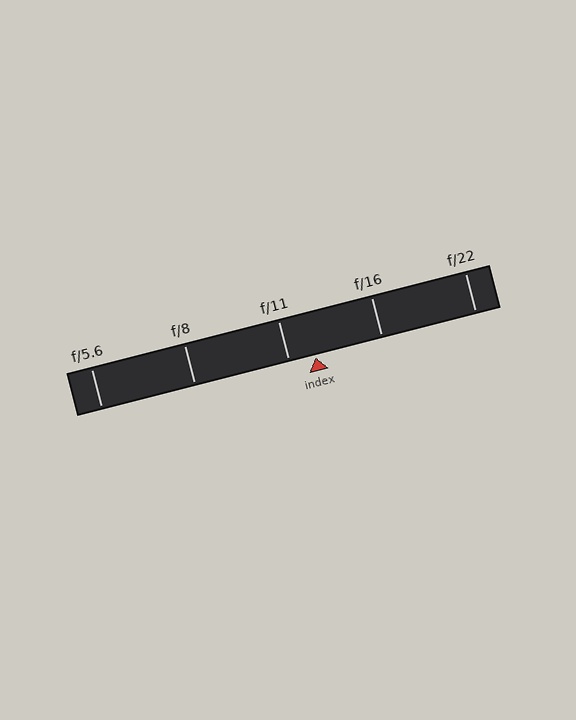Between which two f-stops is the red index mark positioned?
The index mark is between f/11 and f/16.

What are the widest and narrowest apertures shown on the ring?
The widest aperture shown is f/5.6 and the narrowest is f/22.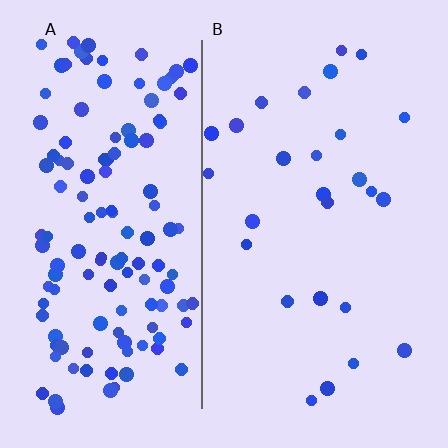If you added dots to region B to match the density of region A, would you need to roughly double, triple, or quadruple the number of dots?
Approximately quadruple.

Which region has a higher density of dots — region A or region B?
A (the left).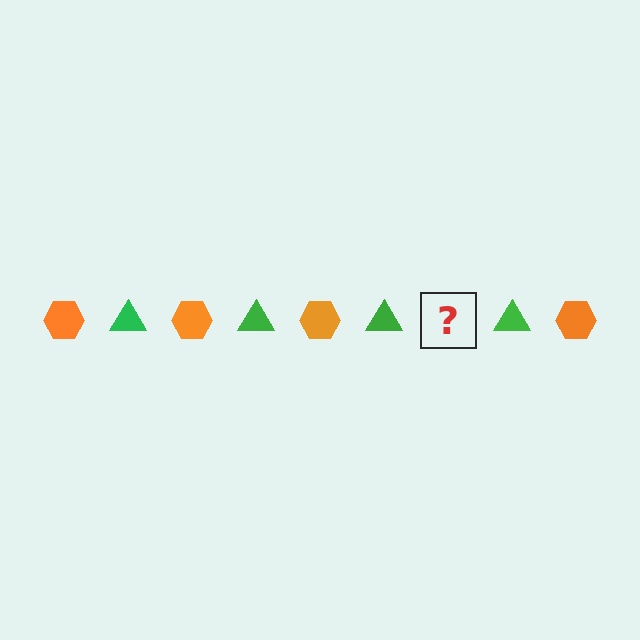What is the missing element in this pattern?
The missing element is an orange hexagon.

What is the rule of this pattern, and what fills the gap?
The rule is that the pattern alternates between orange hexagon and green triangle. The gap should be filled with an orange hexagon.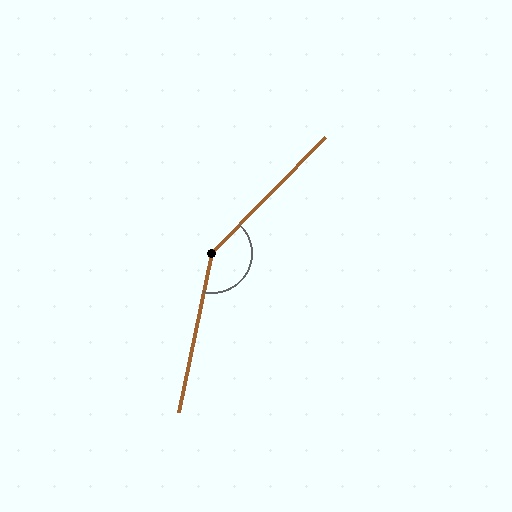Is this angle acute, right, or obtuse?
It is obtuse.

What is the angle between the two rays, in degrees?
Approximately 147 degrees.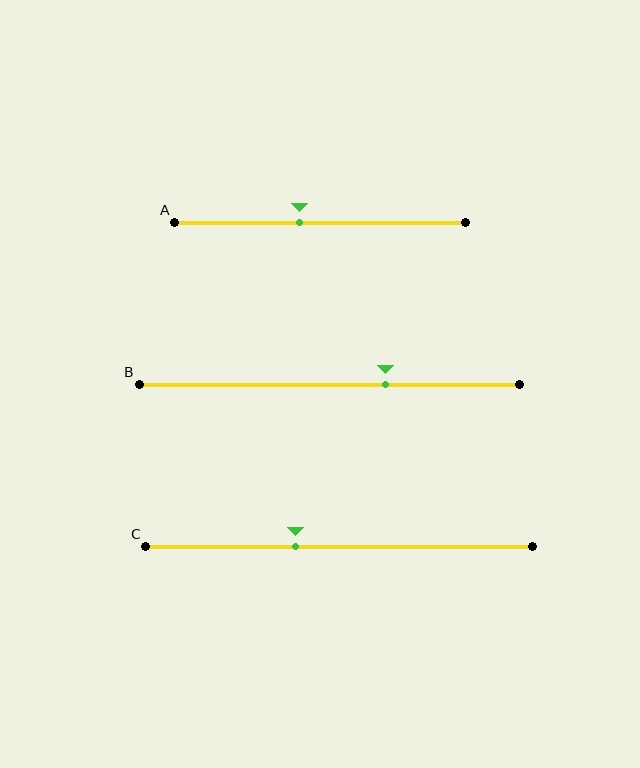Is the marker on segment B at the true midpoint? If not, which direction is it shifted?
No, the marker on segment B is shifted to the right by about 15% of the segment length.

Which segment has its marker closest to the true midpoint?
Segment A has its marker closest to the true midpoint.